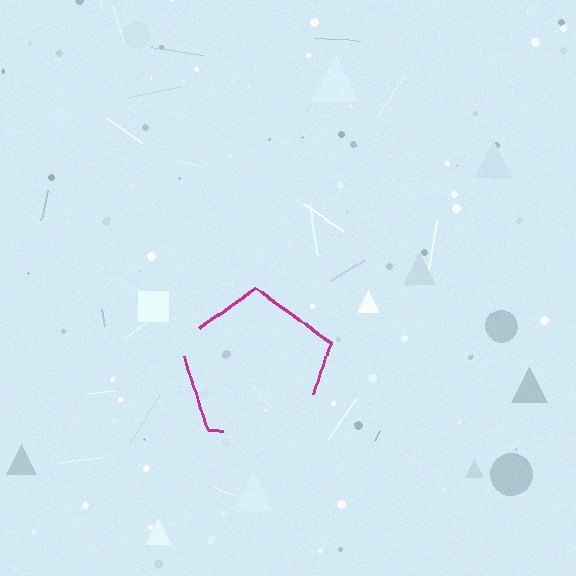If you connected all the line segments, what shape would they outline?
They would outline a pentagon.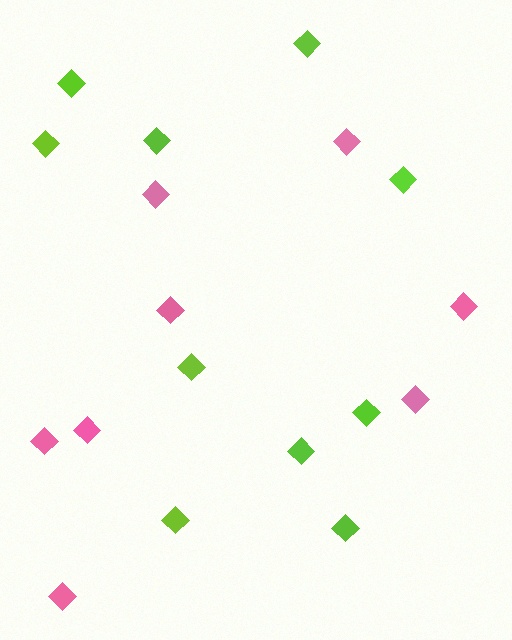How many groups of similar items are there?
There are 2 groups: one group of lime diamonds (10) and one group of pink diamonds (8).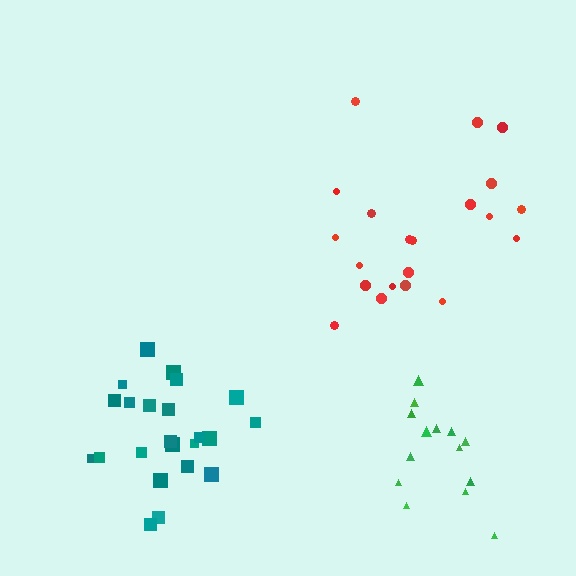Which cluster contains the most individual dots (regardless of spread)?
Teal (23).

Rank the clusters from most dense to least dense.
green, teal, red.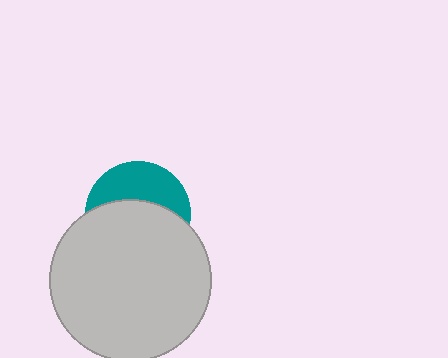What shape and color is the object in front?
The object in front is a light gray circle.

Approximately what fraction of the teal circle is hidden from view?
Roughly 60% of the teal circle is hidden behind the light gray circle.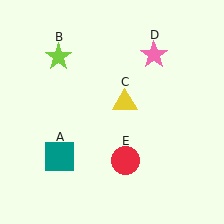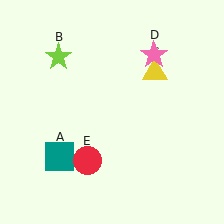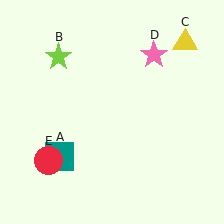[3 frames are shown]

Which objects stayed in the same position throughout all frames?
Teal square (object A) and lime star (object B) and pink star (object D) remained stationary.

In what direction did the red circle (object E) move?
The red circle (object E) moved left.